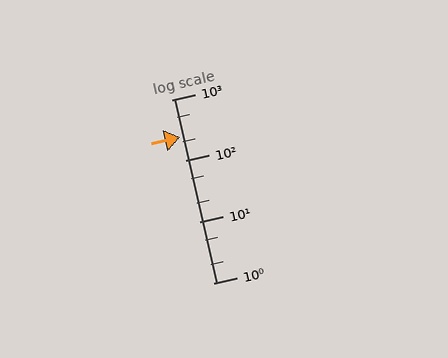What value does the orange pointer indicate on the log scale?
The pointer indicates approximately 240.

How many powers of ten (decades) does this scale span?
The scale spans 3 decades, from 1 to 1000.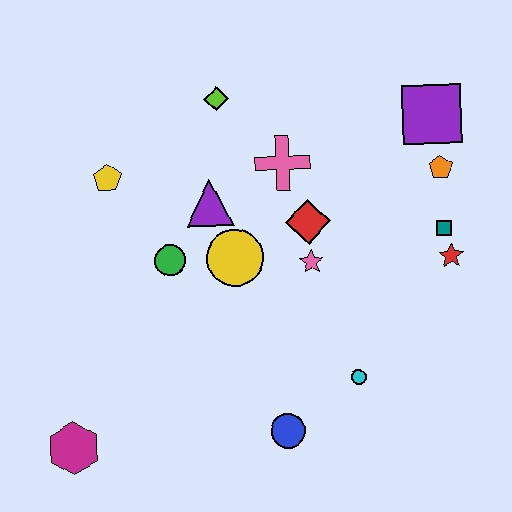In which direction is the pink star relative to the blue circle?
The pink star is above the blue circle.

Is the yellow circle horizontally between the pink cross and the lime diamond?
Yes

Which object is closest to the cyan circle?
The blue circle is closest to the cyan circle.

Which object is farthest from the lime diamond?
The magenta hexagon is farthest from the lime diamond.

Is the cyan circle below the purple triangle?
Yes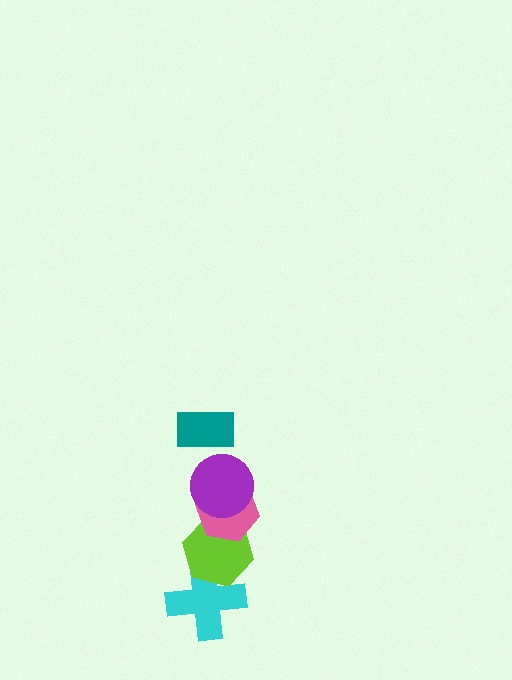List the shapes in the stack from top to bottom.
From top to bottom: the teal rectangle, the purple circle, the pink hexagon, the lime hexagon, the cyan cross.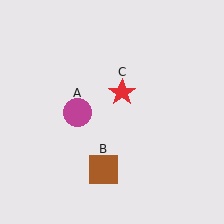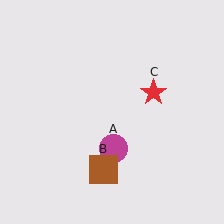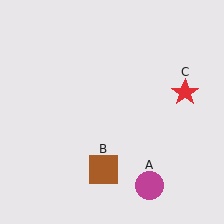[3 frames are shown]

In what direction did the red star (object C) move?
The red star (object C) moved right.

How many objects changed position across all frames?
2 objects changed position: magenta circle (object A), red star (object C).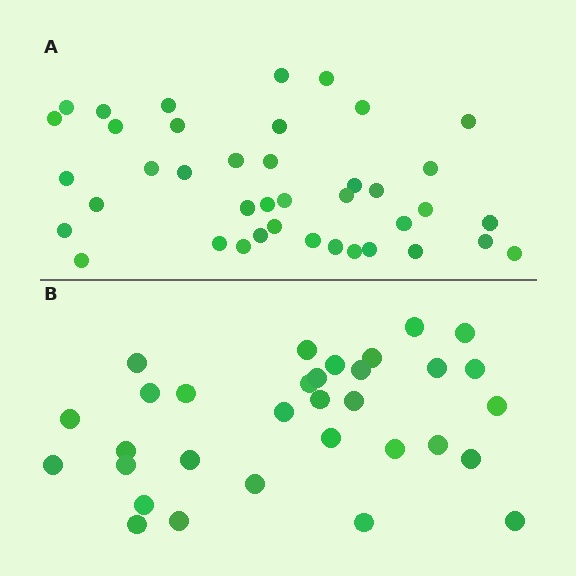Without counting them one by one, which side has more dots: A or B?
Region A (the top region) has more dots.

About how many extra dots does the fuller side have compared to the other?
Region A has roughly 8 or so more dots than region B.